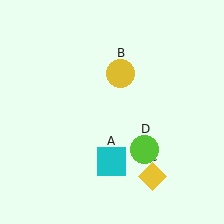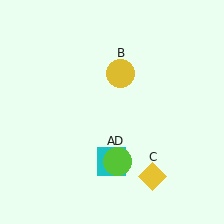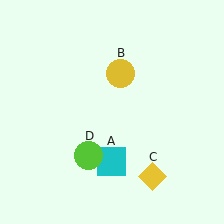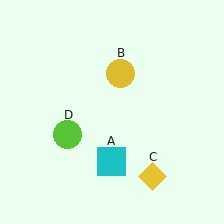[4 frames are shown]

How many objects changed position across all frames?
1 object changed position: lime circle (object D).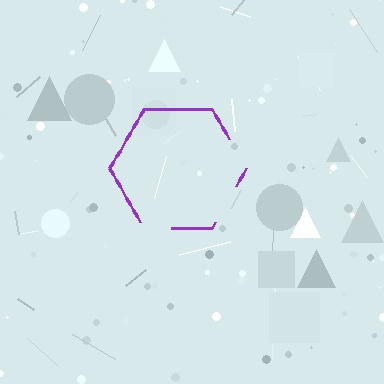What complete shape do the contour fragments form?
The contour fragments form a hexagon.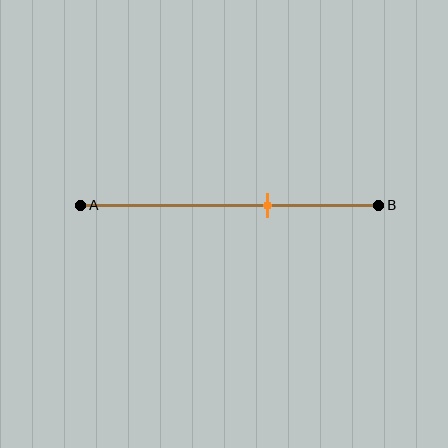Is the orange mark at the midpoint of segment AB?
No, the mark is at about 65% from A, not at the 50% midpoint.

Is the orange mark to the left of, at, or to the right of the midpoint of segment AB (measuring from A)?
The orange mark is to the right of the midpoint of segment AB.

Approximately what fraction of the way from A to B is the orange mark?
The orange mark is approximately 65% of the way from A to B.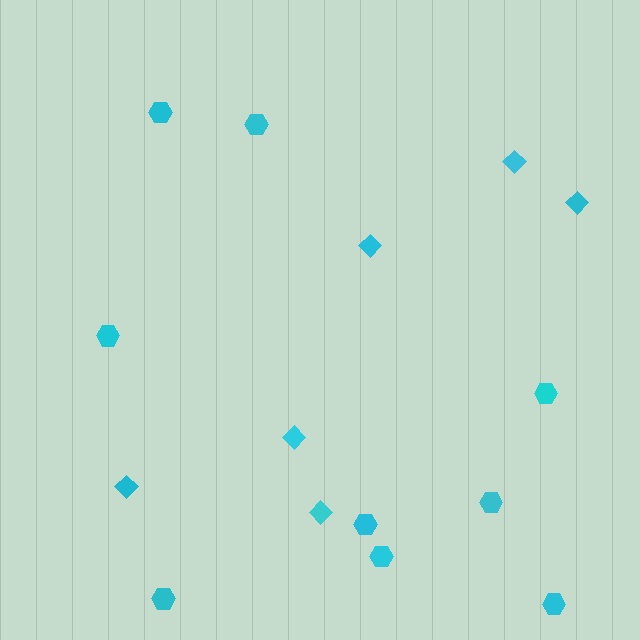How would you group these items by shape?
There are 2 groups: one group of hexagons (9) and one group of diamonds (6).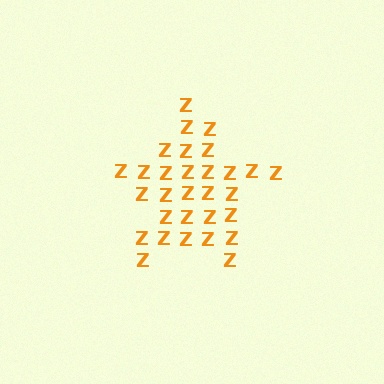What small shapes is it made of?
It is made of small letter Z's.